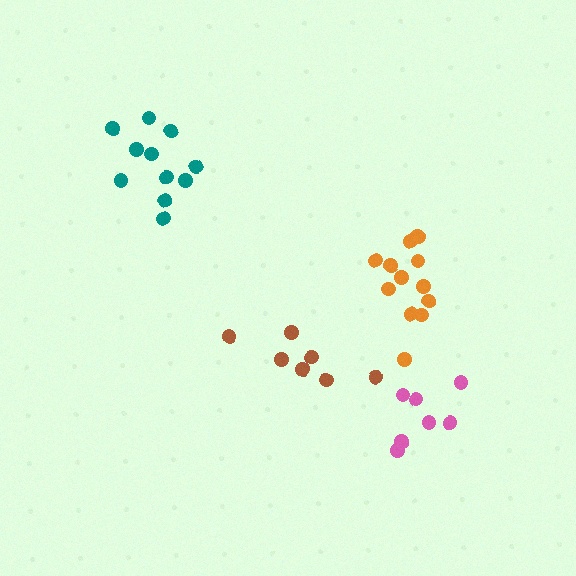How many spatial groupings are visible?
There are 4 spatial groupings.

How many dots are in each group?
Group 1: 11 dots, Group 2: 7 dots, Group 3: 12 dots, Group 4: 7 dots (37 total).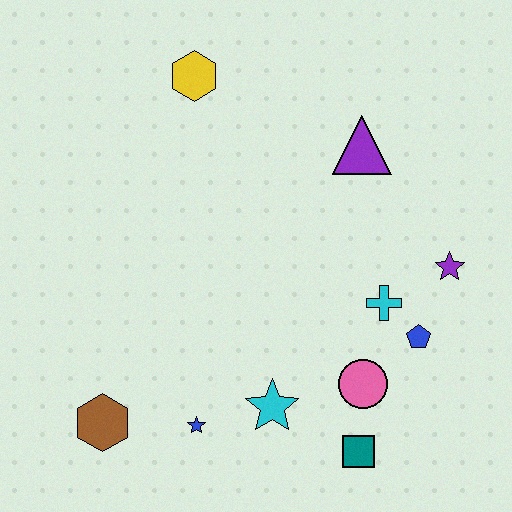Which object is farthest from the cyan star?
The yellow hexagon is farthest from the cyan star.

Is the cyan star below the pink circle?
Yes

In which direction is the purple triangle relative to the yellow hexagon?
The purple triangle is to the right of the yellow hexagon.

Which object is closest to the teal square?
The pink circle is closest to the teal square.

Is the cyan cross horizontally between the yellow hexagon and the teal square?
No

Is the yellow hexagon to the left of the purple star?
Yes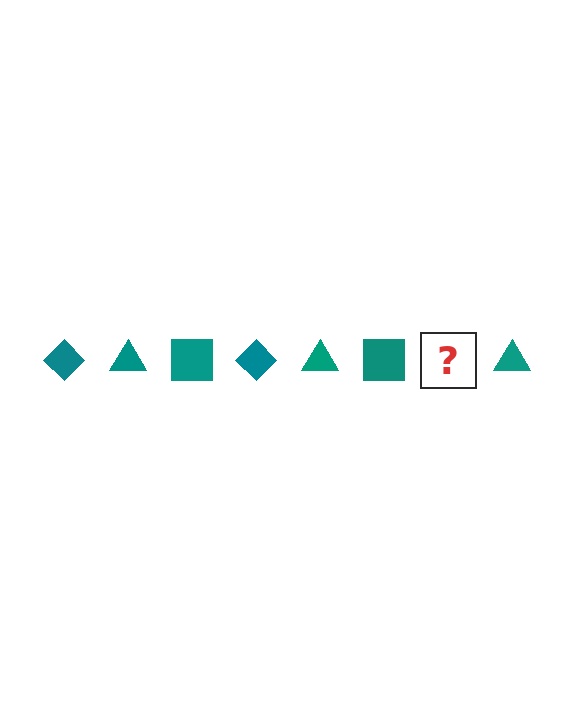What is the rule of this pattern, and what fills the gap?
The rule is that the pattern cycles through diamond, triangle, square shapes in teal. The gap should be filled with a teal diamond.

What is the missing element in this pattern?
The missing element is a teal diamond.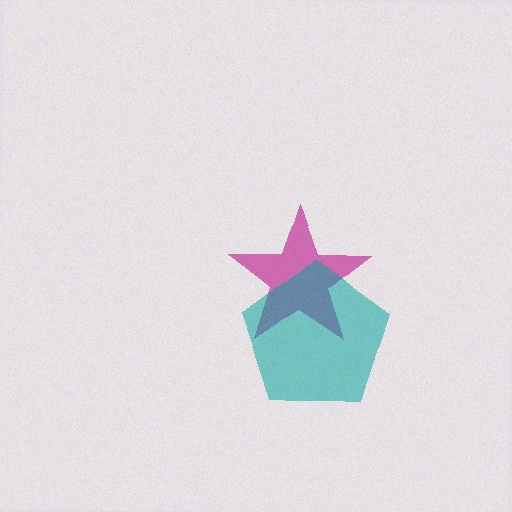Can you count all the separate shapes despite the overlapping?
Yes, there are 2 separate shapes.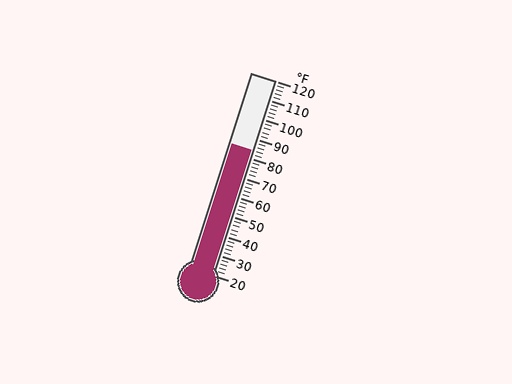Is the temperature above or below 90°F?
The temperature is below 90°F.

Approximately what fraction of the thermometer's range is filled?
The thermometer is filled to approximately 65% of its range.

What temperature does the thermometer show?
The thermometer shows approximately 84°F.